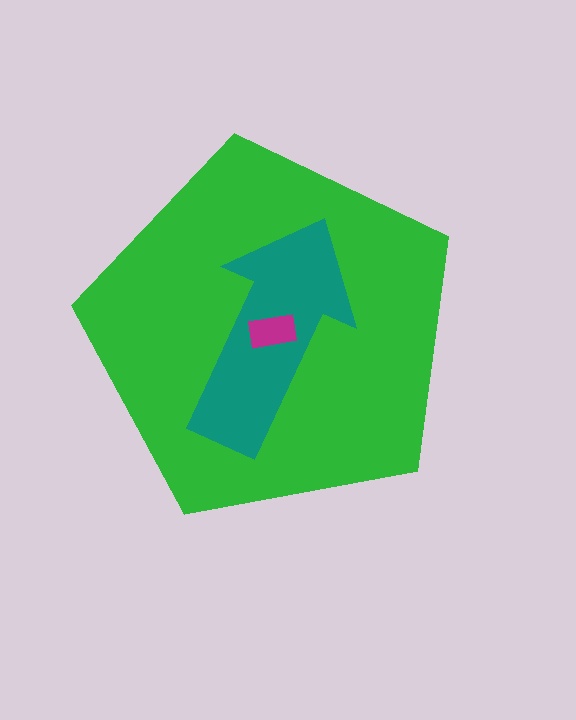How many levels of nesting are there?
3.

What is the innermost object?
The magenta rectangle.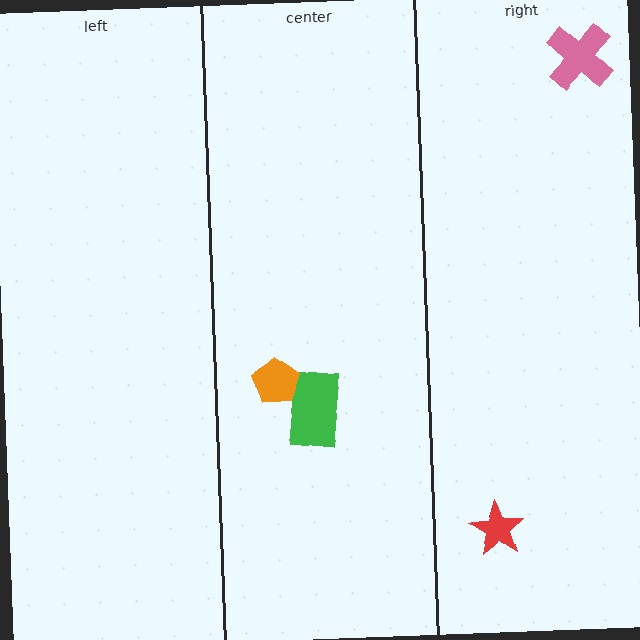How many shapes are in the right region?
2.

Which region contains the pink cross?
The right region.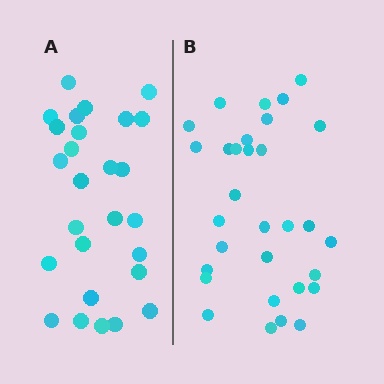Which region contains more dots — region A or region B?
Region B (the right region) has more dots.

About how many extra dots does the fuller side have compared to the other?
Region B has about 4 more dots than region A.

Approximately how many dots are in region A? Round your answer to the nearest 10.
About 30 dots. (The exact count is 27, which rounds to 30.)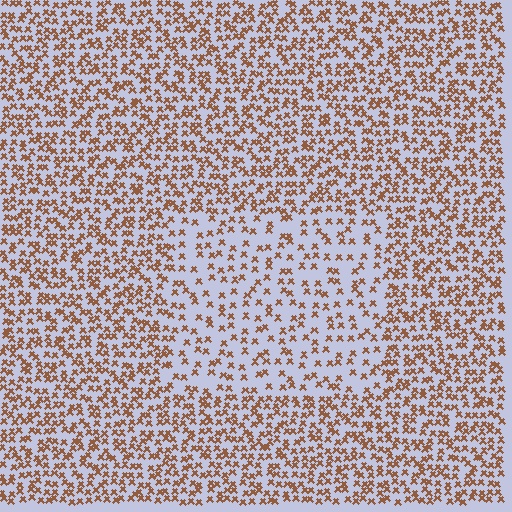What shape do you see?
I see a rectangle.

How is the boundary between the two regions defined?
The boundary is defined by a change in element density (approximately 1.9x ratio). All elements are the same color, size, and shape.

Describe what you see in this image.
The image contains small brown elements arranged at two different densities. A rectangle-shaped region is visible where the elements are less densely packed than the surrounding area.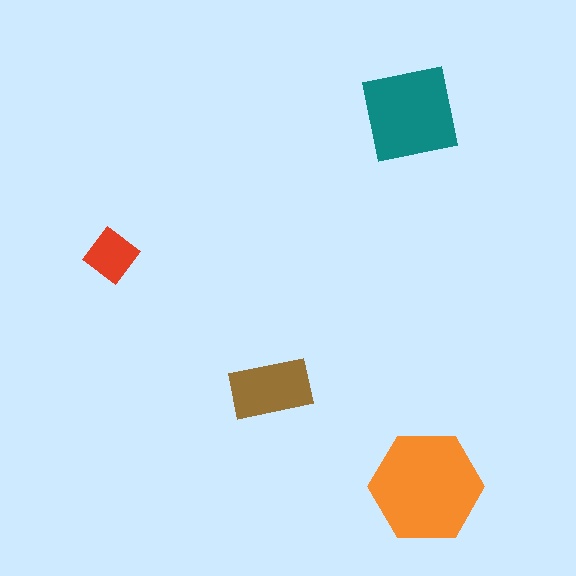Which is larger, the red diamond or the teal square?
The teal square.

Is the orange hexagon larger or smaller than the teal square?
Larger.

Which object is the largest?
The orange hexagon.